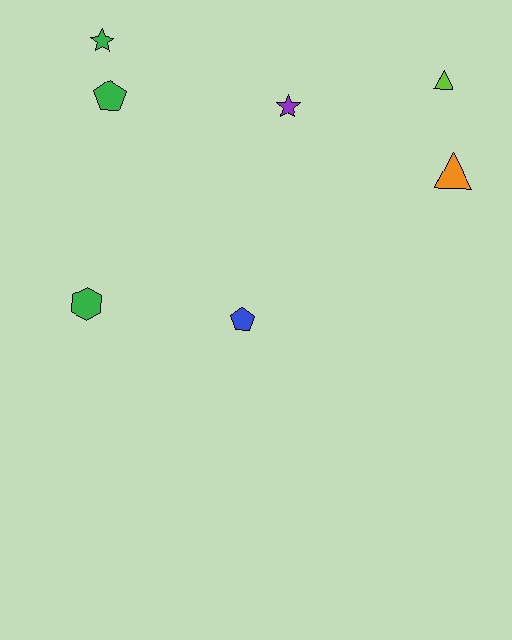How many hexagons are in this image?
There is 1 hexagon.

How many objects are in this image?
There are 7 objects.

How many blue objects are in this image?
There is 1 blue object.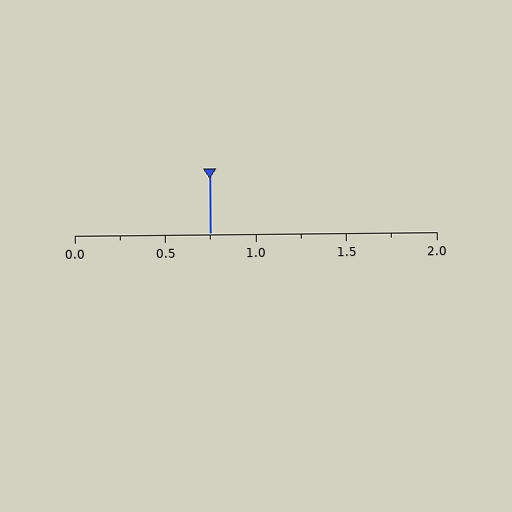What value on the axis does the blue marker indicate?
The marker indicates approximately 0.75.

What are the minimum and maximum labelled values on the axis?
The axis runs from 0.0 to 2.0.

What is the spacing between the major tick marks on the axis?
The major ticks are spaced 0.5 apart.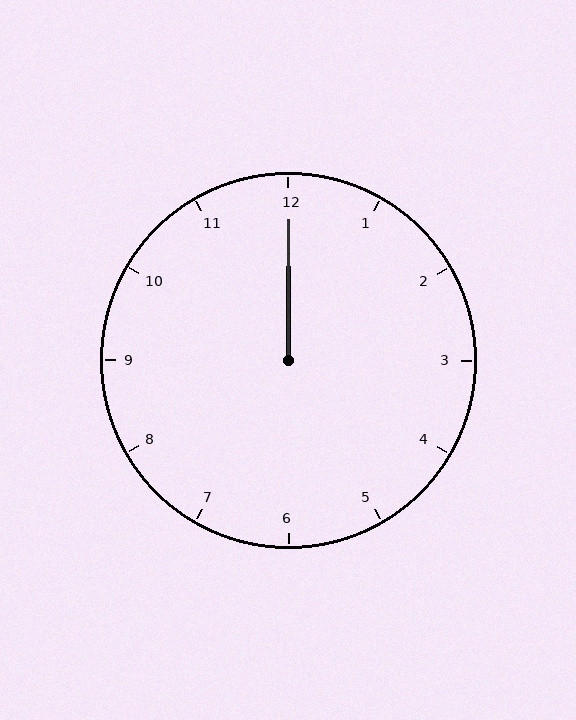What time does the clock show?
12:00.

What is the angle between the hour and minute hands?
Approximately 0 degrees.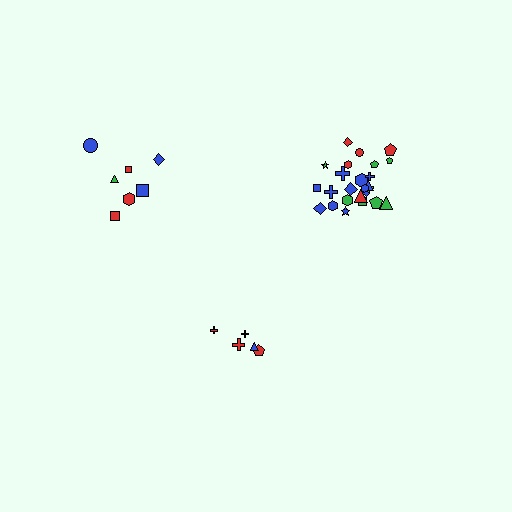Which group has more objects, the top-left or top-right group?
The top-right group.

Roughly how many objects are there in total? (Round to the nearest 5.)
Roughly 35 objects in total.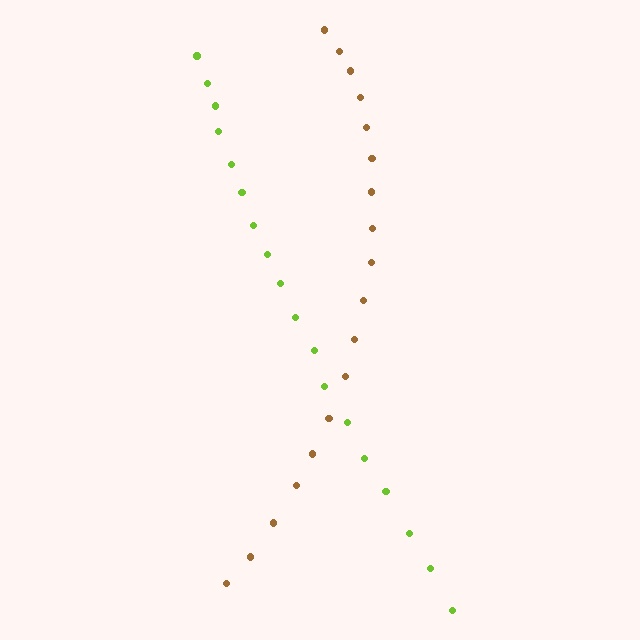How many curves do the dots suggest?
There are 2 distinct paths.